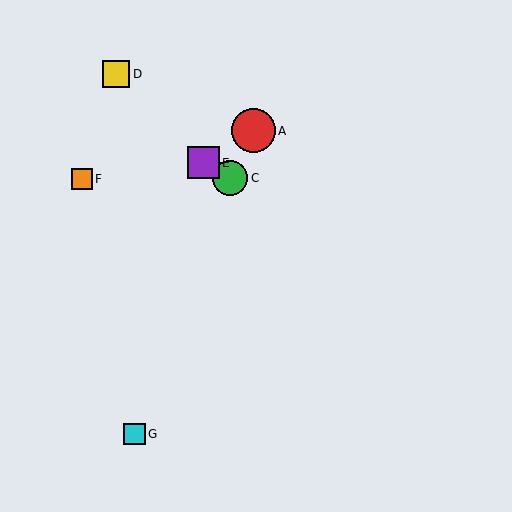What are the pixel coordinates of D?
Object D is at (116, 74).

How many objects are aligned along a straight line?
3 objects (B, C, E) are aligned along a straight line.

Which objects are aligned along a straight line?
Objects B, C, E are aligned along a straight line.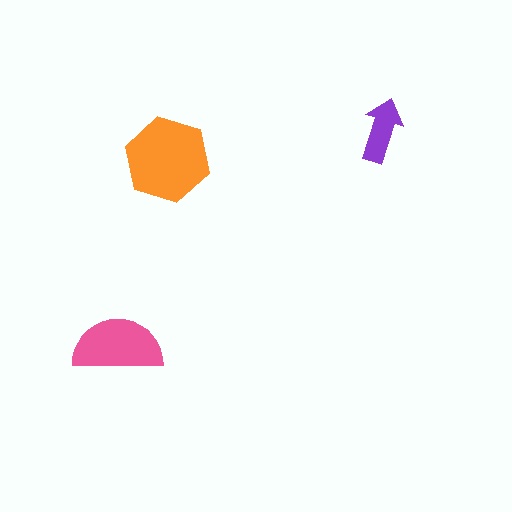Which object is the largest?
The orange hexagon.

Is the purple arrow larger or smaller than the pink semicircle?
Smaller.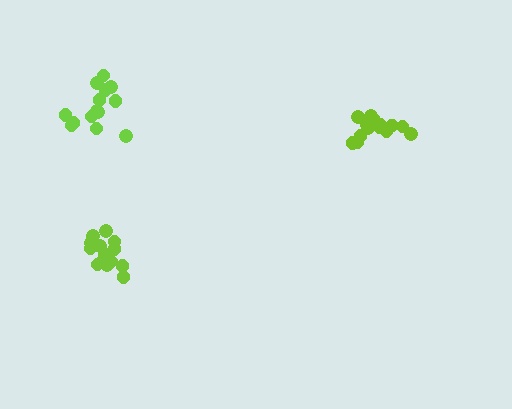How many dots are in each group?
Group 1: 14 dots, Group 2: 14 dots, Group 3: 17 dots (45 total).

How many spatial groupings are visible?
There are 3 spatial groupings.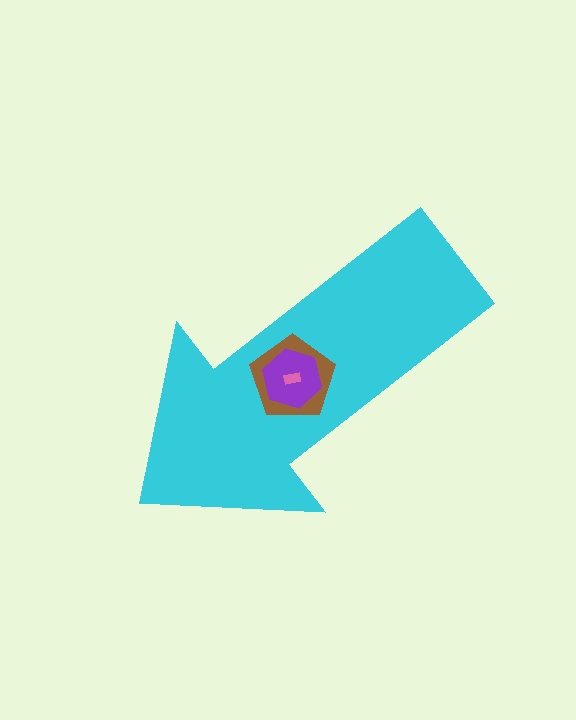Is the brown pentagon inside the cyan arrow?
Yes.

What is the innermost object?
The pink rectangle.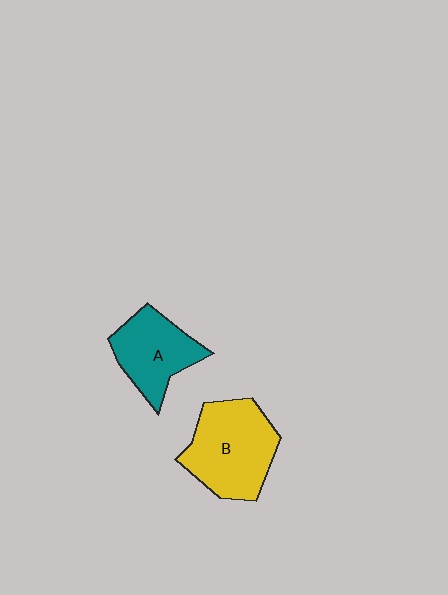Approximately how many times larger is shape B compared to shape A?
Approximately 1.4 times.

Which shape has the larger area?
Shape B (yellow).